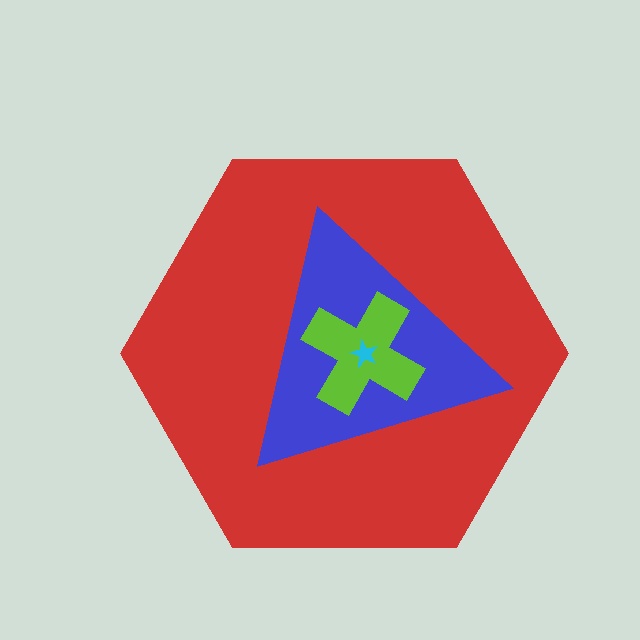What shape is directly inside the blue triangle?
The lime cross.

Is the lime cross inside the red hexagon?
Yes.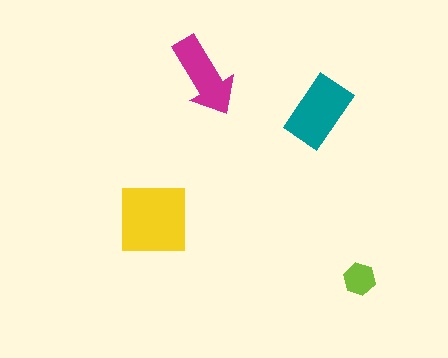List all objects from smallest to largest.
The lime hexagon, the magenta arrow, the teal rectangle, the yellow square.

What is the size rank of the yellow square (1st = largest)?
1st.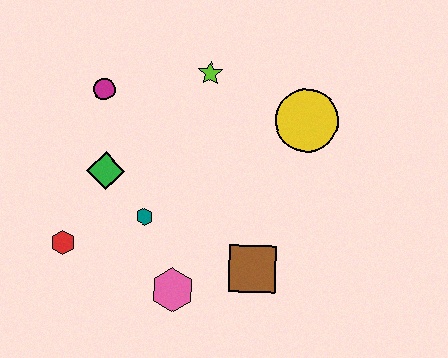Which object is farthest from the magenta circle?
The brown square is farthest from the magenta circle.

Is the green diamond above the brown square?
Yes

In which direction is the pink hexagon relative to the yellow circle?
The pink hexagon is below the yellow circle.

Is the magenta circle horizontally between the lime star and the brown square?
No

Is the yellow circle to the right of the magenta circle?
Yes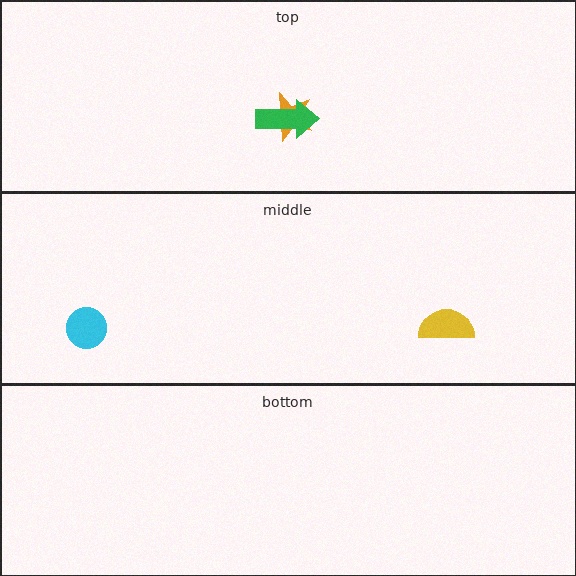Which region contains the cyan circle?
The middle region.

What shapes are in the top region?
The orange star, the green arrow.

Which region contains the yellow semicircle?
The middle region.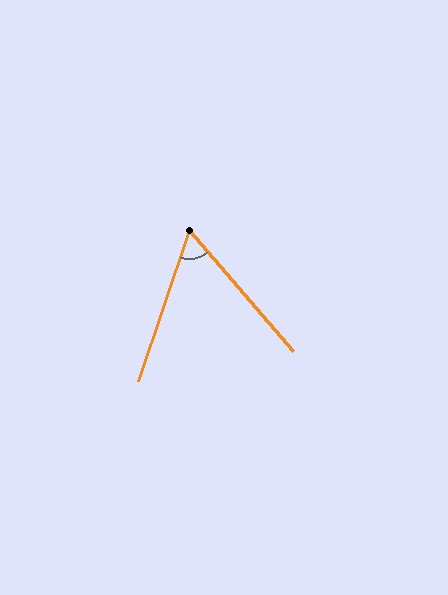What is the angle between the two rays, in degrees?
Approximately 60 degrees.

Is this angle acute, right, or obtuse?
It is acute.